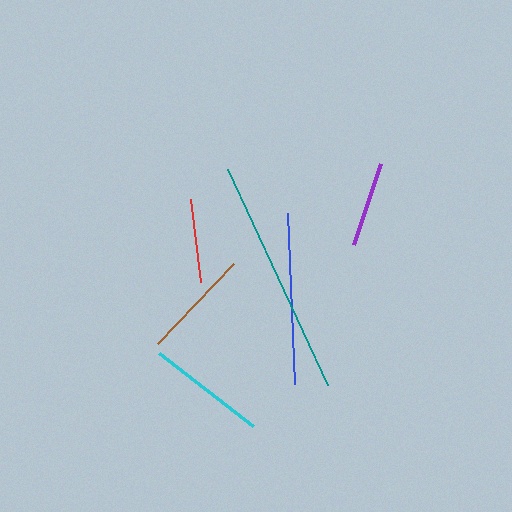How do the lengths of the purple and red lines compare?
The purple and red lines are approximately the same length.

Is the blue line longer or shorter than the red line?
The blue line is longer than the red line.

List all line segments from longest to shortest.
From longest to shortest: teal, blue, cyan, brown, purple, red.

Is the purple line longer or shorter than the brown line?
The brown line is longer than the purple line.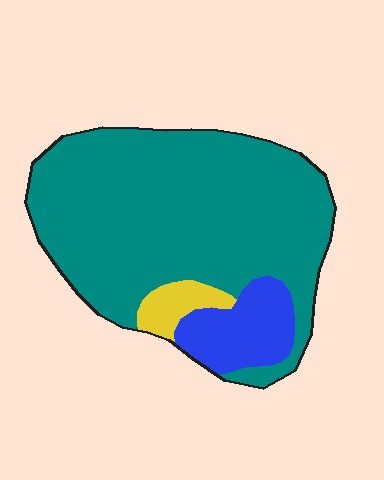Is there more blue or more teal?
Teal.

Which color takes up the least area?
Yellow, at roughly 5%.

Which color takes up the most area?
Teal, at roughly 80%.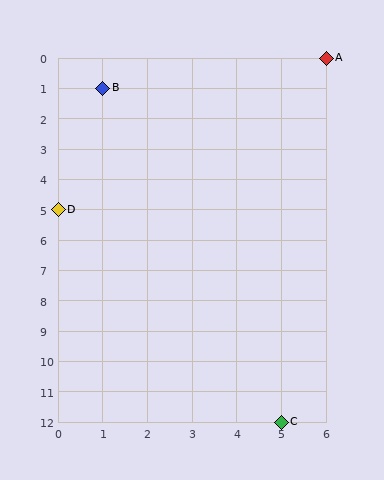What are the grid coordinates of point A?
Point A is at grid coordinates (6, 0).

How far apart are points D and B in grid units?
Points D and B are 1 column and 4 rows apart (about 4.1 grid units diagonally).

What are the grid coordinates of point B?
Point B is at grid coordinates (1, 1).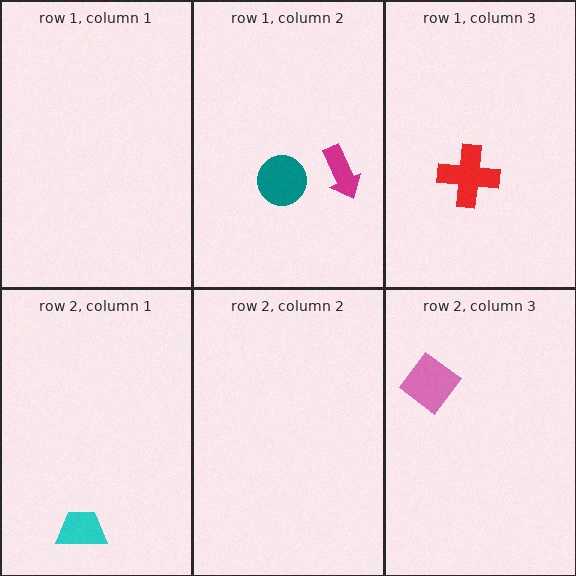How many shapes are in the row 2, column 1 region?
1.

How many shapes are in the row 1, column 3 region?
1.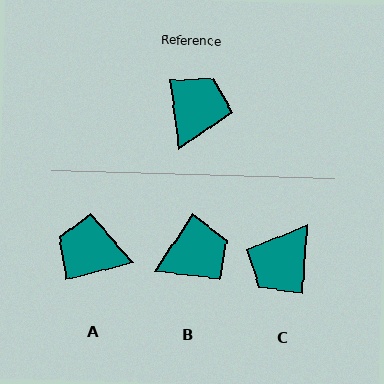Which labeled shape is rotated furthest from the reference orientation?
C, about 168 degrees away.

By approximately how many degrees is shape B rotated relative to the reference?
Approximately 41 degrees clockwise.